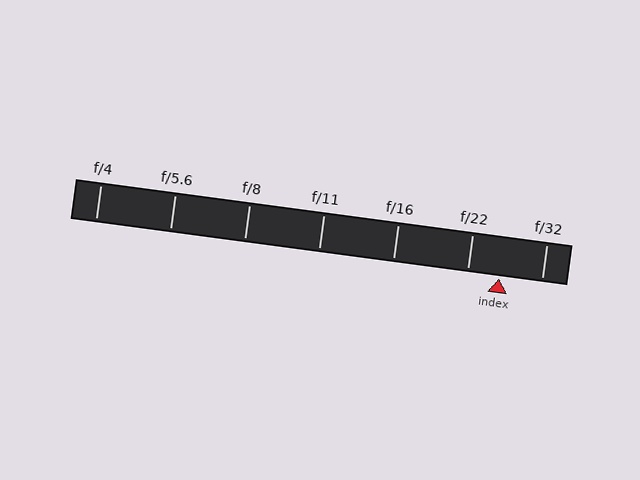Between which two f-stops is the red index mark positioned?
The index mark is between f/22 and f/32.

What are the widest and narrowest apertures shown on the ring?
The widest aperture shown is f/4 and the narrowest is f/32.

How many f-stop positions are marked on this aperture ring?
There are 7 f-stop positions marked.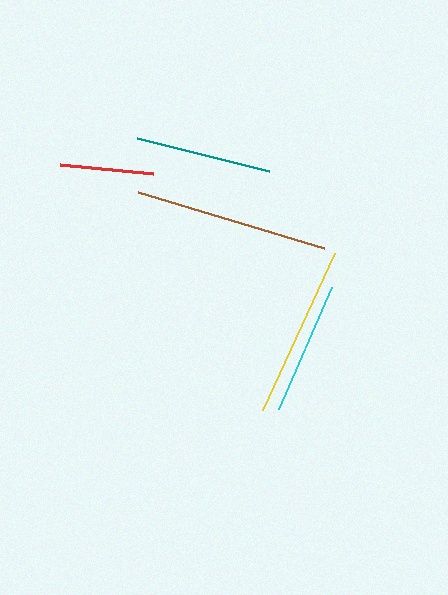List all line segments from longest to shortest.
From longest to shortest: brown, yellow, teal, cyan, red.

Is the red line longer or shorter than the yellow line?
The yellow line is longer than the red line.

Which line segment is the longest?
The brown line is the longest at approximately 194 pixels.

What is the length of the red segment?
The red segment is approximately 93 pixels long.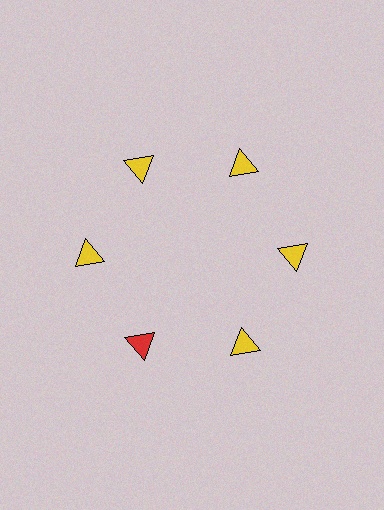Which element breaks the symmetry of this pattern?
The red triangle at roughly the 7 o'clock position breaks the symmetry. All other shapes are yellow triangles.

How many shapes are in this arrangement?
There are 6 shapes arranged in a ring pattern.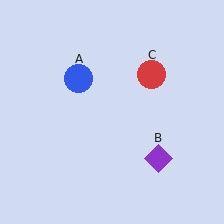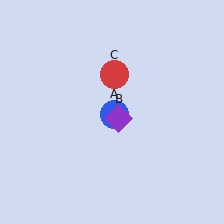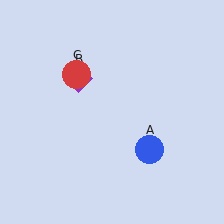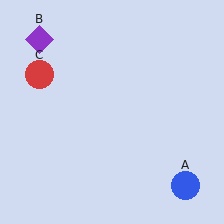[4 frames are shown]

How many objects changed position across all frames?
3 objects changed position: blue circle (object A), purple diamond (object B), red circle (object C).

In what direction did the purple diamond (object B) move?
The purple diamond (object B) moved up and to the left.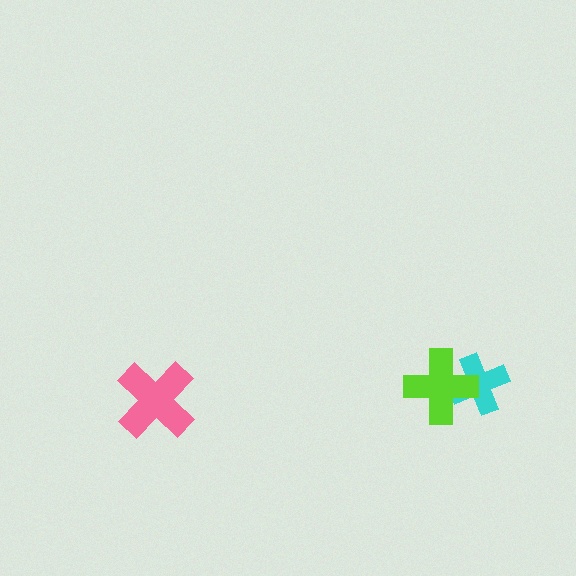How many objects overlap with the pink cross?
0 objects overlap with the pink cross.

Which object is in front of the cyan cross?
The lime cross is in front of the cyan cross.